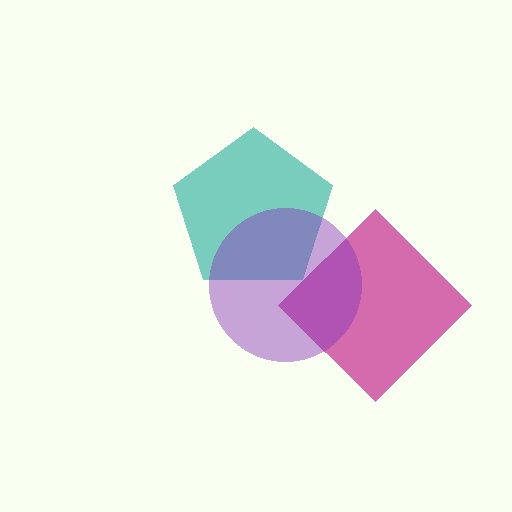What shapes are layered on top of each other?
The layered shapes are: a teal pentagon, a magenta diamond, a purple circle.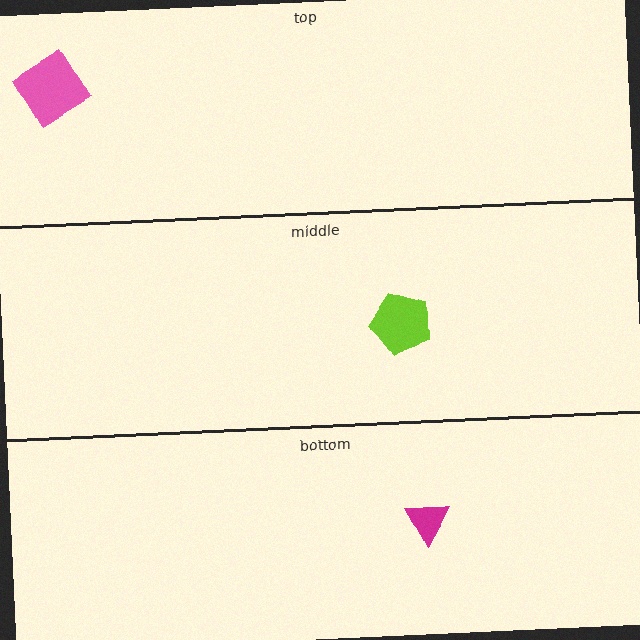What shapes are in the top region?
The pink diamond.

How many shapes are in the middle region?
1.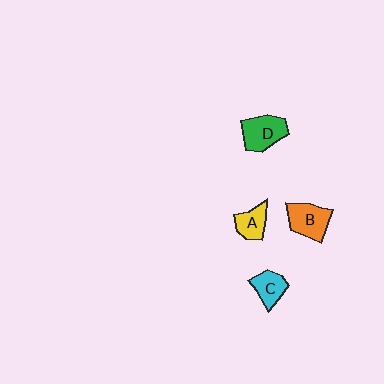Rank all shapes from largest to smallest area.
From largest to smallest: D (green), B (orange), C (cyan), A (yellow).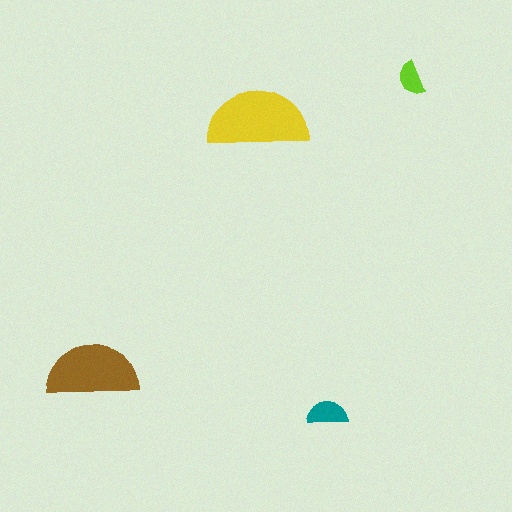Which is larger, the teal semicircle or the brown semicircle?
The brown one.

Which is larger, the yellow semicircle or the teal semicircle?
The yellow one.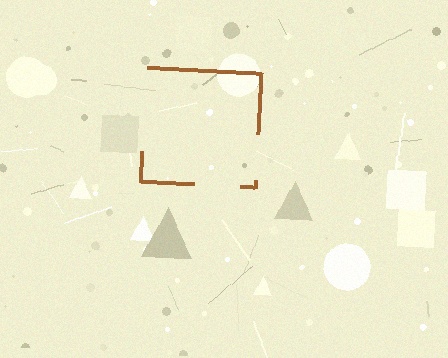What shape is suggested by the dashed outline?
The dashed outline suggests a square.